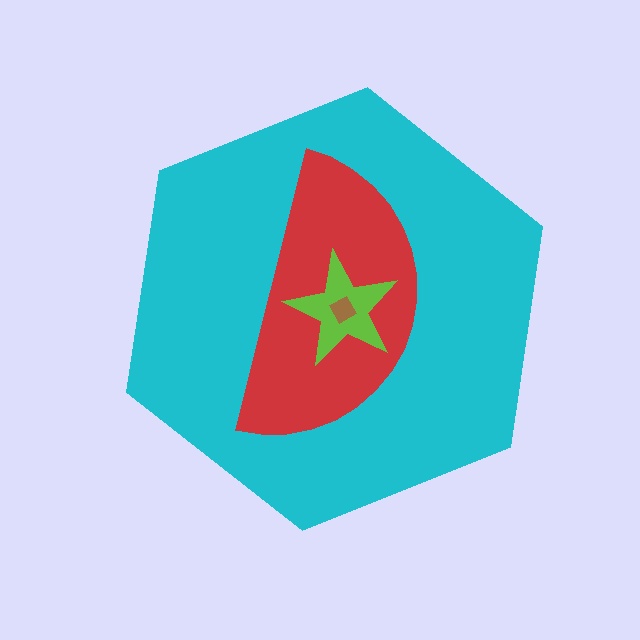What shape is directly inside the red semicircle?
The lime star.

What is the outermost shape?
The cyan hexagon.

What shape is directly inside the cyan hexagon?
The red semicircle.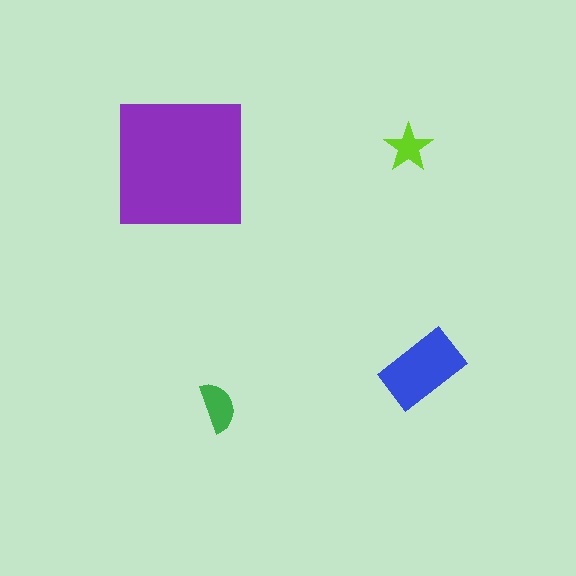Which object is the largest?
The purple square.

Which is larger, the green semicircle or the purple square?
The purple square.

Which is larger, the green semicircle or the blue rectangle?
The blue rectangle.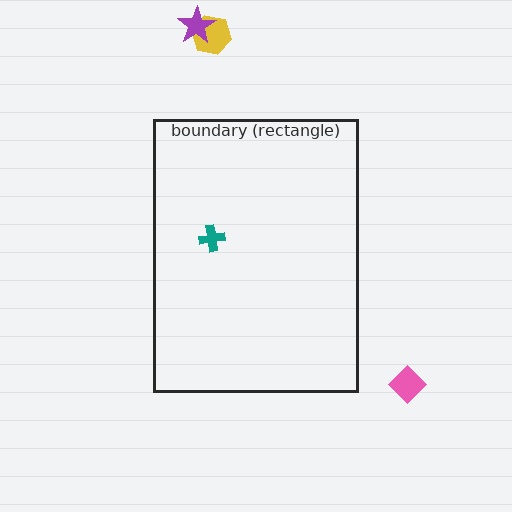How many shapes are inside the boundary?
1 inside, 3 outside.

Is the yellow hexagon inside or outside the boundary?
Outside.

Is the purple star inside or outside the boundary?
Outside.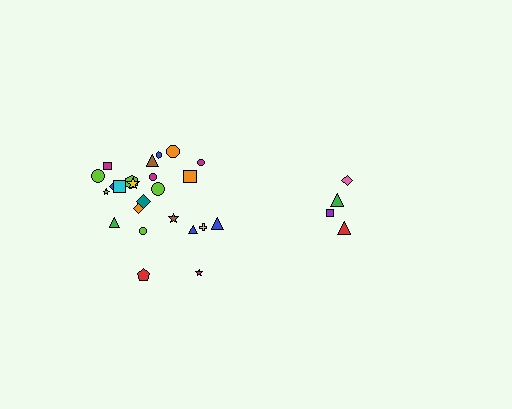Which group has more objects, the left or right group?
The left group.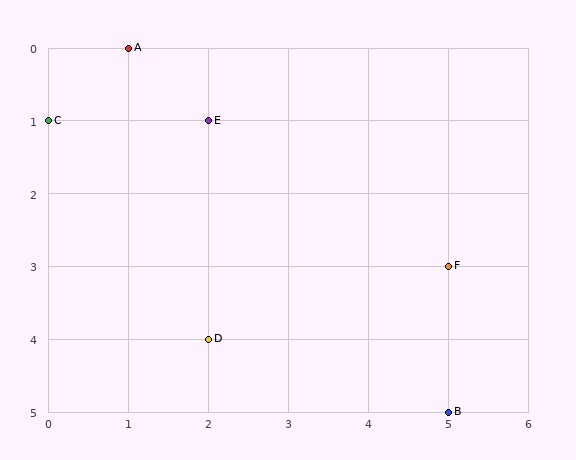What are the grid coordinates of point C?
Point C is at grid coordinates (0, 1).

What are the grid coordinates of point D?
Point D is at grid coordinates (2, 4).